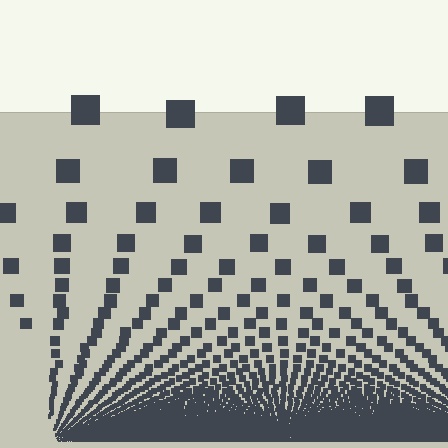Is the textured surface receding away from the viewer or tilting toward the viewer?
The surface appears to tilt toward the viewer. Texture elements get larger and sparser toward the top.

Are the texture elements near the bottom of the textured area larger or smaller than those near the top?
Smaller. The gradient is inverted — elements near the bottom are smaller and denser.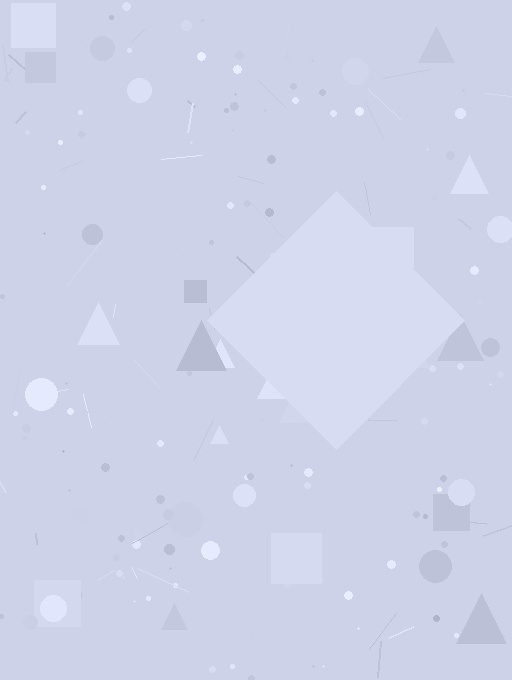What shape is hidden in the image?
A diamond is hidden in the image.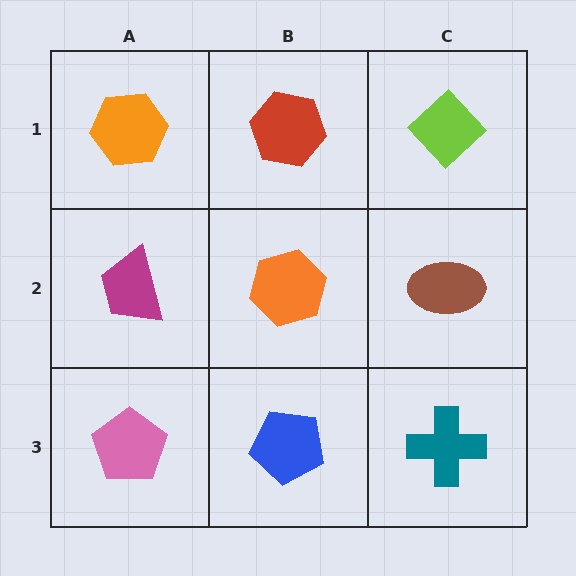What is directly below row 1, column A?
A magenta trapezoid.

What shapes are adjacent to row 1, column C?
A brown ellipse (row 2, column C), a red hexagon (row 1, column B).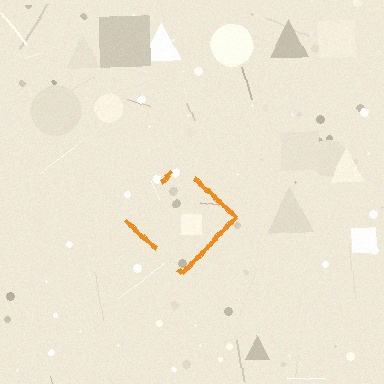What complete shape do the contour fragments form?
The contour fragments form a diamond.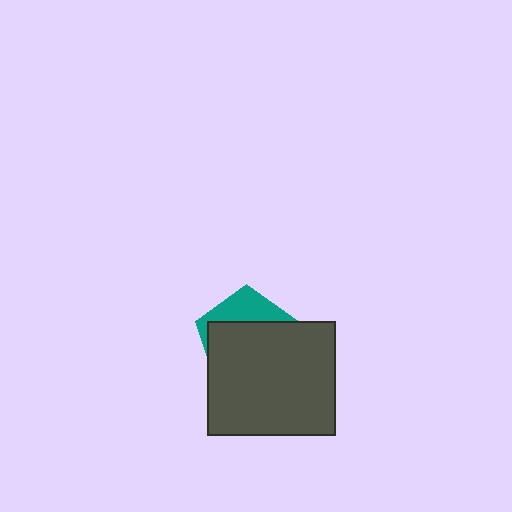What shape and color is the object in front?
The object in front is a dark gray rectangle.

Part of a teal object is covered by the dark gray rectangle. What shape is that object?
It is a pentagon.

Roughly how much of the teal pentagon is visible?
A small part of it is visible (roughly 31%).